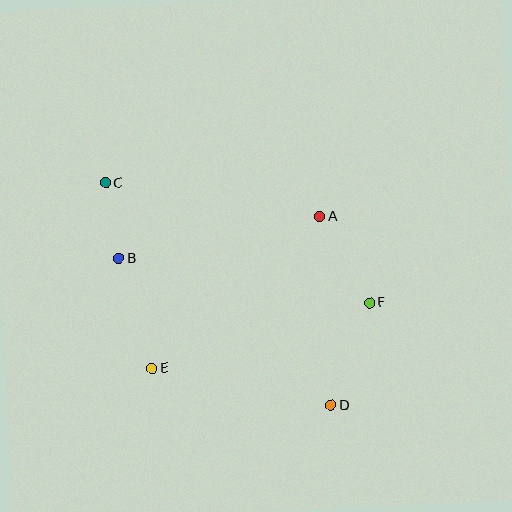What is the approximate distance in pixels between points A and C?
The distance between A and C is approximately 217 pixels.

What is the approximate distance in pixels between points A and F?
The distance between A and F is approximately 100 pixels.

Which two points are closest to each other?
Points B and C are closest to each other.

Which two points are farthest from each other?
Points C and D are farthest from each other.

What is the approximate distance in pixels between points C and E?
The distance between C and E is approximately 191 pixels.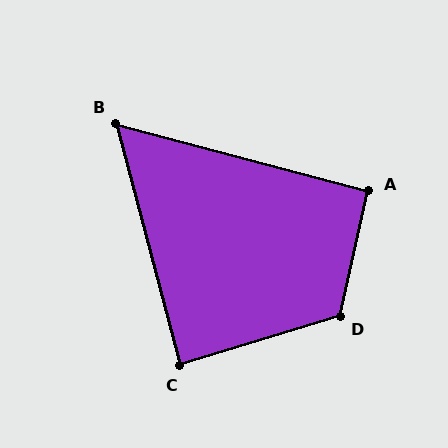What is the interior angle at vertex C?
Approximately 88 degrees (approximately right).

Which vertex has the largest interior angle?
D, at approximately 120 degrees.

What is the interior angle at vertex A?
Approximately 92 degrees (approximately right).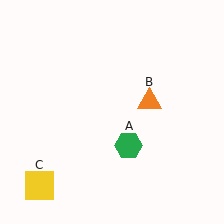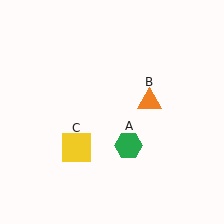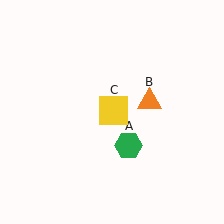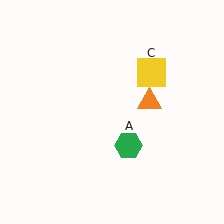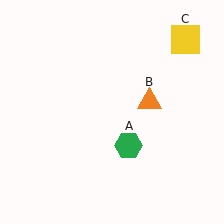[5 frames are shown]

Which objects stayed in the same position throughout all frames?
Green hexagon (object A) and orange triangle (object B) remained stationary.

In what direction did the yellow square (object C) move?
The yellow square (object C) moved up and to the right.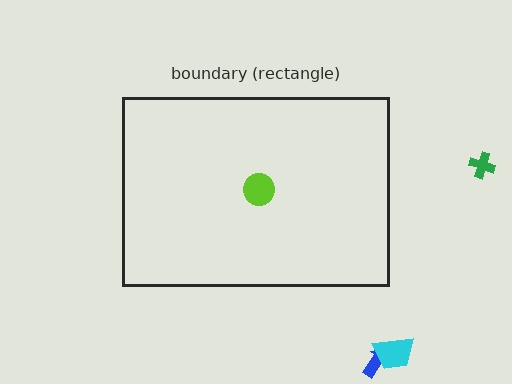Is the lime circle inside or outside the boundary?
Inside.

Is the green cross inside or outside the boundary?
Outside.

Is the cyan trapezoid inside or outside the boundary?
Outside.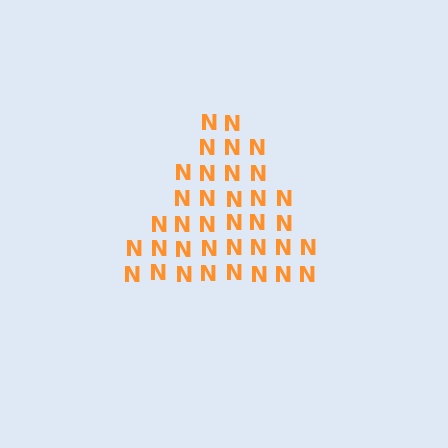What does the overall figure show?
The overall figure shows a triangle.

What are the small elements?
The small elements are letter N's.